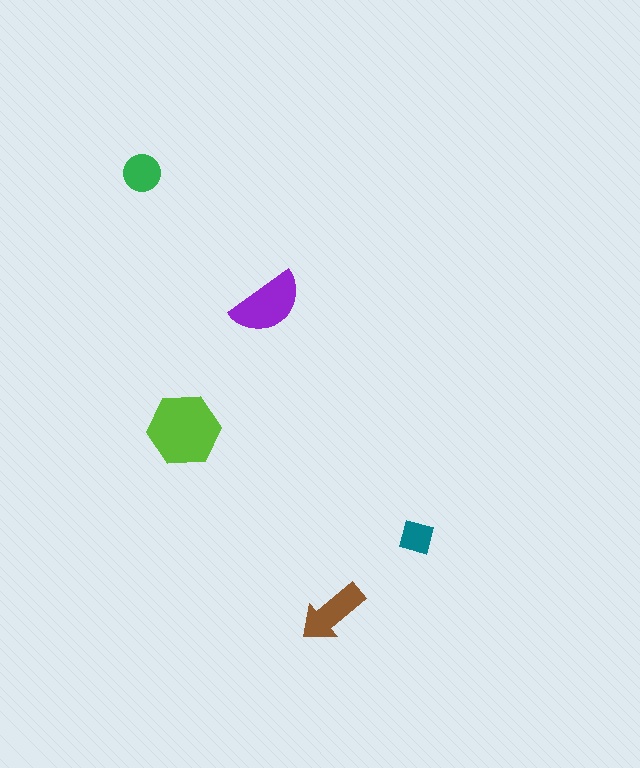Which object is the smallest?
The teal square.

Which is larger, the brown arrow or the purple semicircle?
The purple semicircle.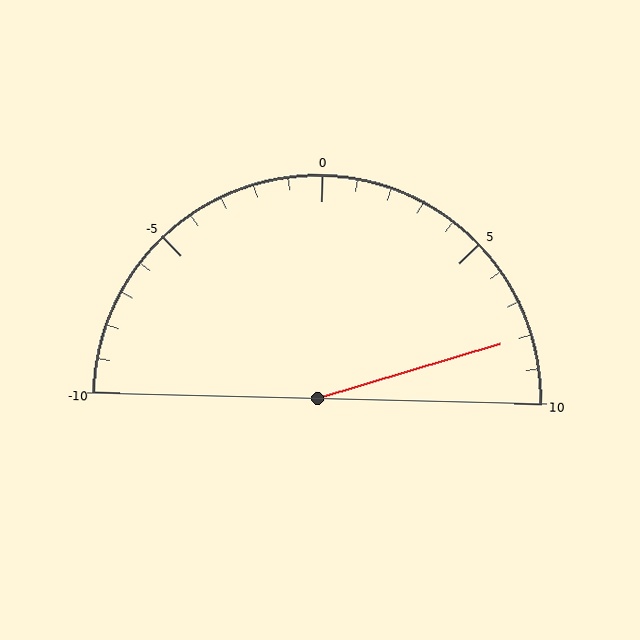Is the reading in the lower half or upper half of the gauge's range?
The reading is in the upper half of the range (-10 to 10).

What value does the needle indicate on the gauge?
The needle indicates approximately 8.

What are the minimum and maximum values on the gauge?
The gauge ranges from -10 to 10.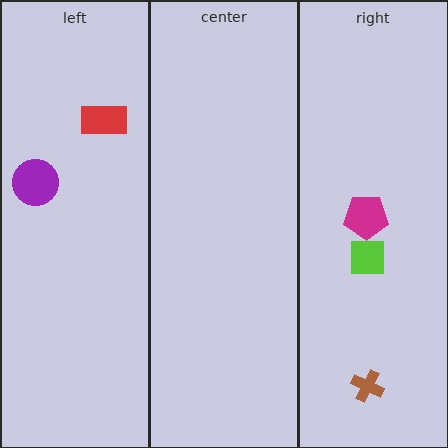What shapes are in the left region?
The purple circle, the red rectangle.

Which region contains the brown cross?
The right region.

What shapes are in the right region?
The magenta pentagon, the lime square, the brown cross.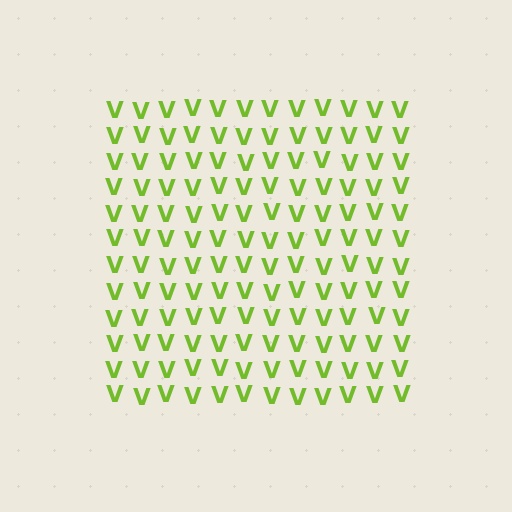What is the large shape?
The large shape is a square.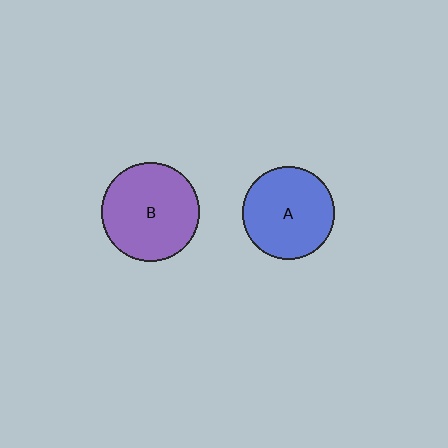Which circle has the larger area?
Circle B (purple).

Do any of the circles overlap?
No, none of the circles overlap.